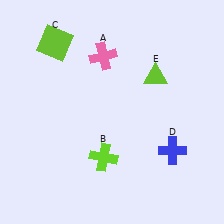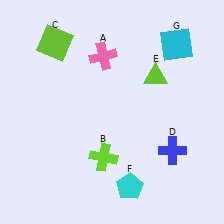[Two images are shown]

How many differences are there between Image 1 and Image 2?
There are 2 differences between the two images.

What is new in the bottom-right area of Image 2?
A cyan pentagon (F) was added in the bottom-right area of Image 2.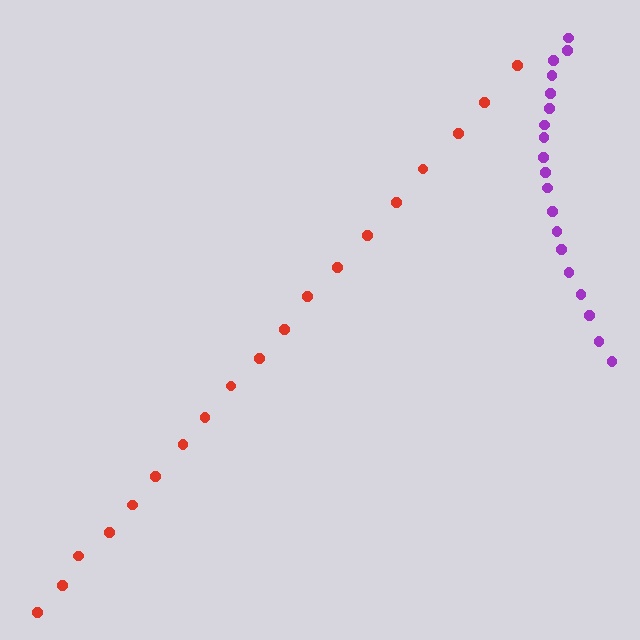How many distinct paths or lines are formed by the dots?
There are 2 distinct paths.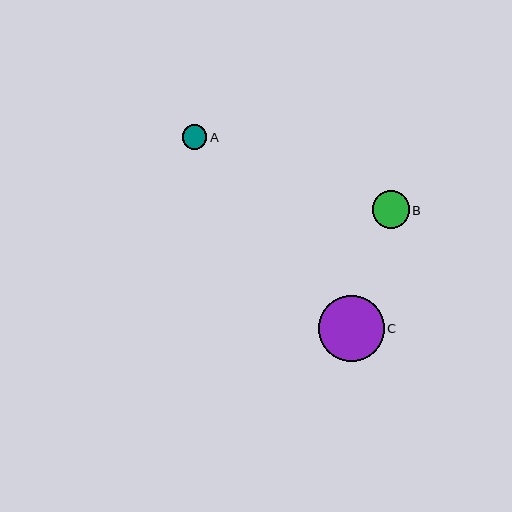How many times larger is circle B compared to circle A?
Circle B is approximately 1.5 times the size of circle A.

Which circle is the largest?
Circle C is the largest with a size of approximately 66 pixels.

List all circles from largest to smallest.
From largest to smallest: C, B, A.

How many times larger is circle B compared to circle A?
Circle B is approximately 1.5 times the size of circle A.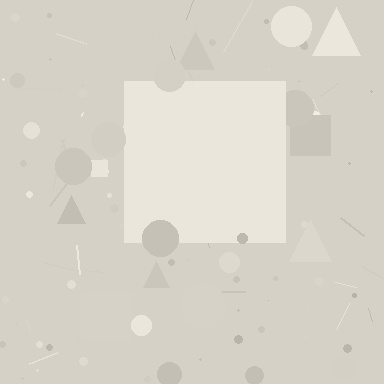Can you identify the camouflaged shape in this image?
The camouflaged shape is a square.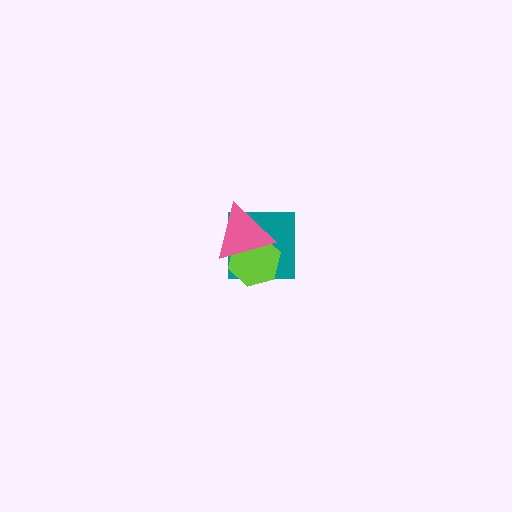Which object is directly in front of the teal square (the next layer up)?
The lime hexagon is directly in front of the teal square.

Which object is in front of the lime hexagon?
The pink triangle is in front of the lime hexagon.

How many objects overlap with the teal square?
2 objects overlap with the teal square.